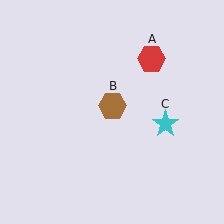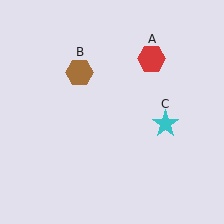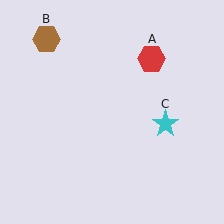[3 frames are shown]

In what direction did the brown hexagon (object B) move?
The brown hexagon (object B) moved up and to the left.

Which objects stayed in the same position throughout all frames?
Red hexagon (object A) and cyan star (object C) remained stationary.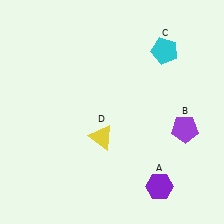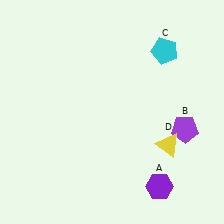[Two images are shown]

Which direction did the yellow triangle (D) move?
The yellow triangle (D) moved right.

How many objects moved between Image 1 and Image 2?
1 object moved between the two images.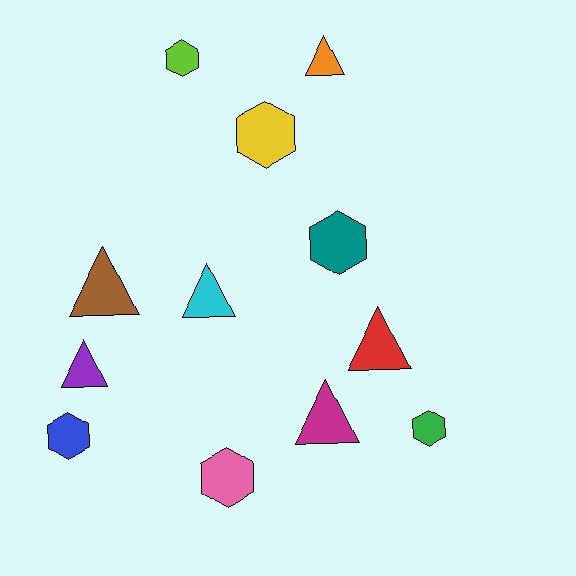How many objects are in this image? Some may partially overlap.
There are 12 objects.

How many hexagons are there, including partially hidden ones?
There are 6 hexagons.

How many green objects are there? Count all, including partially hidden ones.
There is 1 green object.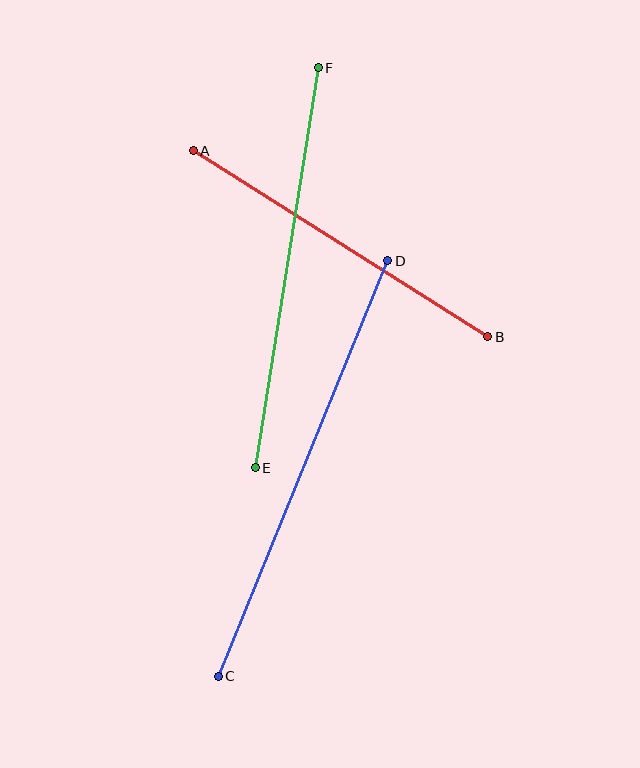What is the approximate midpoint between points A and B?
The midpoint is at approximately (340, 244) pixels.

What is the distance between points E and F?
The distance is approximately 405 pixels.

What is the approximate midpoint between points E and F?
The midpoint is at approximately (287, 268) pixels.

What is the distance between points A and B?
The distance is approximately 348 pixels.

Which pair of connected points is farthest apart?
Points C and D are farthest apart.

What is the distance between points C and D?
The distance is approximately 448 pixels.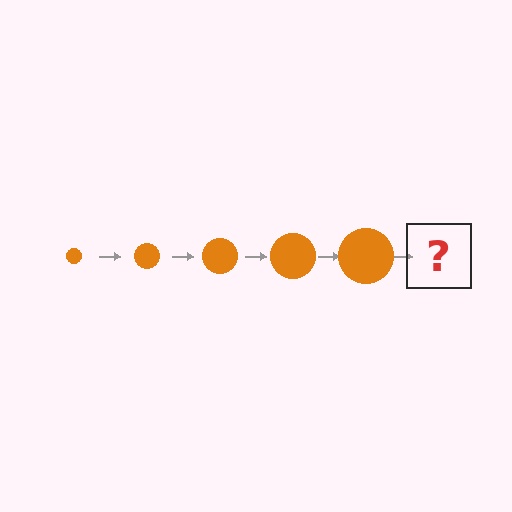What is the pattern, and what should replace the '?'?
The pattern is that the circle gets progressively larger each step. The '?' should be an orange circle, larger than the previous one.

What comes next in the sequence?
The next element should be an orange circle, larger than the previous one.